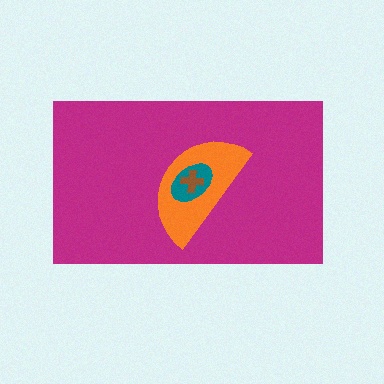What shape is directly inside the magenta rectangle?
The orange semicircle.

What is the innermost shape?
The brown cross.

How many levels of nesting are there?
4.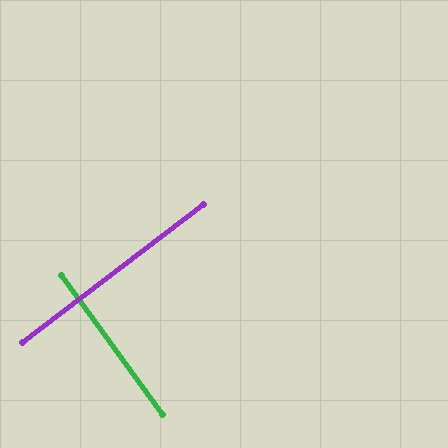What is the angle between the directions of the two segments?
Approximately 88 degrees.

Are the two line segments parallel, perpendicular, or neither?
Perpendicular — they meet at approximately 88°.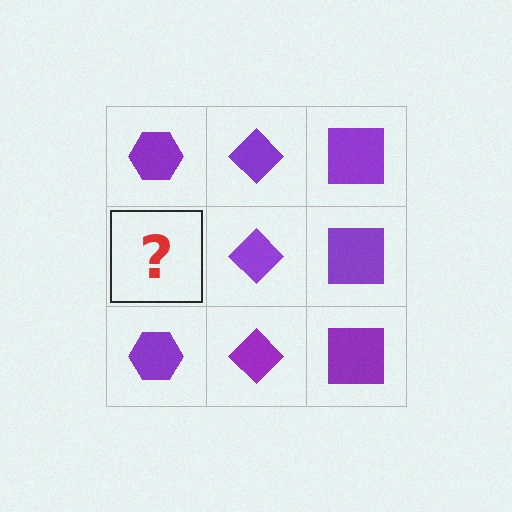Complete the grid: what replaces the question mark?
The question mark should be replaced with a purple hexagon.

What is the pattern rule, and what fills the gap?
The rule is that each column has a consistent shape. The gap should be filled with a purple hexagon.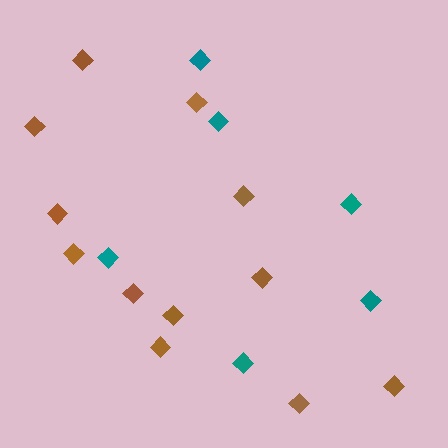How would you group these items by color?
There are 2 groups: one group of teal diamonds (6) and one group of brown diamonds (12).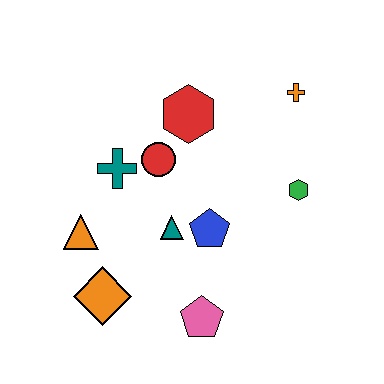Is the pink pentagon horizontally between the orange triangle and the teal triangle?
No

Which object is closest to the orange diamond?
The orange triangle is closest to the orange diamond.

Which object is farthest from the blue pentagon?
The orange cross is farthest from the blue pentagon.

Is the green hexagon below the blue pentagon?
No